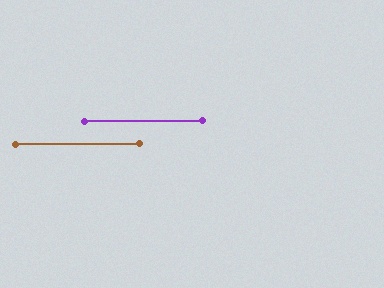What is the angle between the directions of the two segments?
Approximately 0 degrees.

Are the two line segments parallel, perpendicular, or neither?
Parallel — their directions differ by only 0.1°.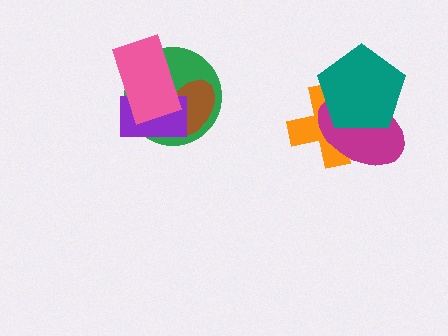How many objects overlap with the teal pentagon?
2 objects overlap with the teal pentagon.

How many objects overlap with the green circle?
3 objects overlap with the green circle.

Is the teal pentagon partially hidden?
No, no other shape covers it.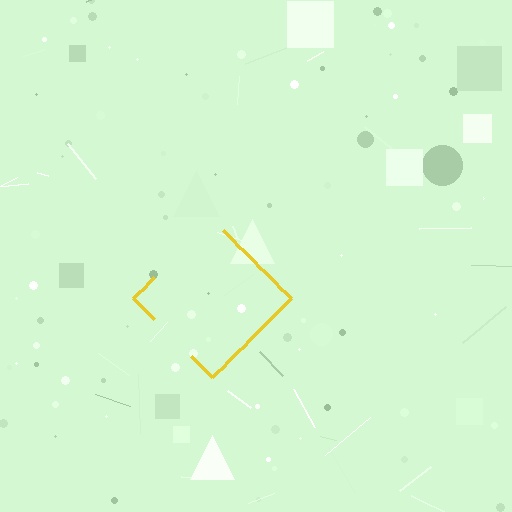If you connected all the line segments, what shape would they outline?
They would outline a diamond.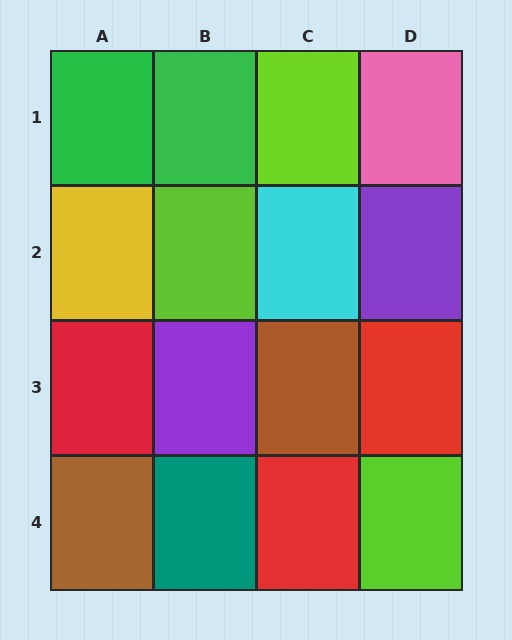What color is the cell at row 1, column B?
Green.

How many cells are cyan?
1 cell is cyan.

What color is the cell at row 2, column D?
Purple.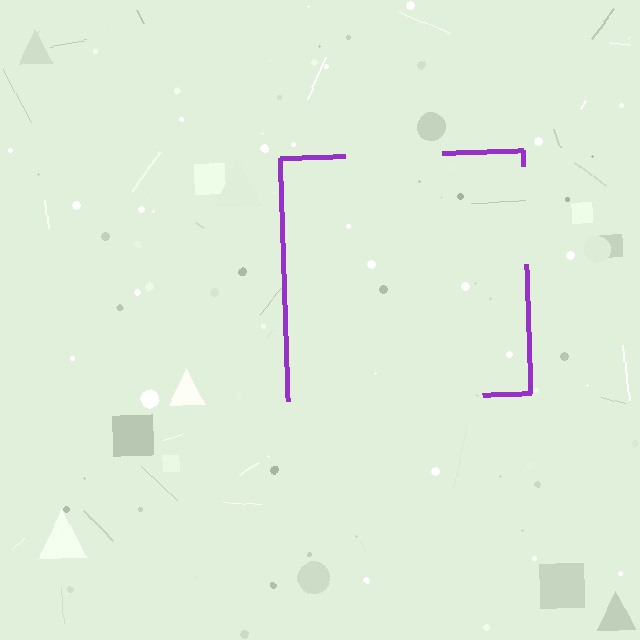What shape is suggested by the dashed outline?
The dashed outline suggests a square.